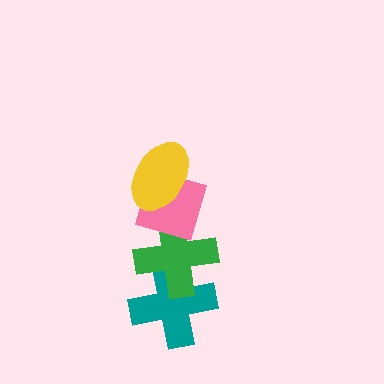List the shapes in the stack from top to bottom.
From top to bottom: the yellow ellipse, the pink diamond, the green cross, the teal cross.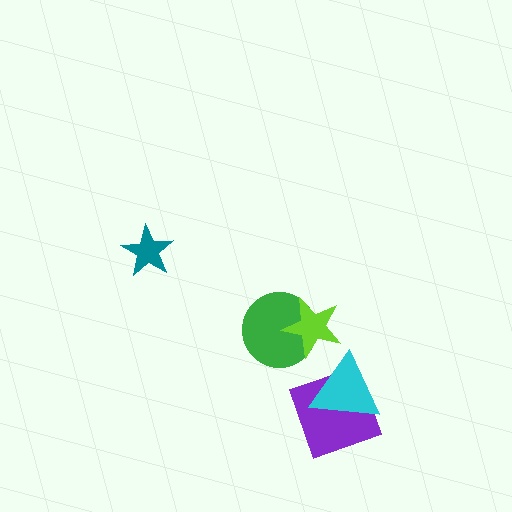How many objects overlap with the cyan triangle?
1 object overlaps with the cyan triangle.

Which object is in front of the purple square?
The cyan triangle is in front of the purple square.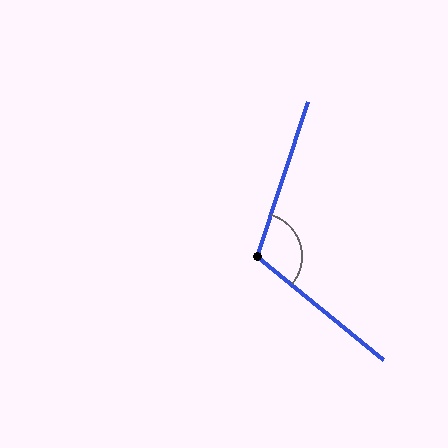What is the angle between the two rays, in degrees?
Approximately 111 degrees.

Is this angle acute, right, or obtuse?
It is obtuse.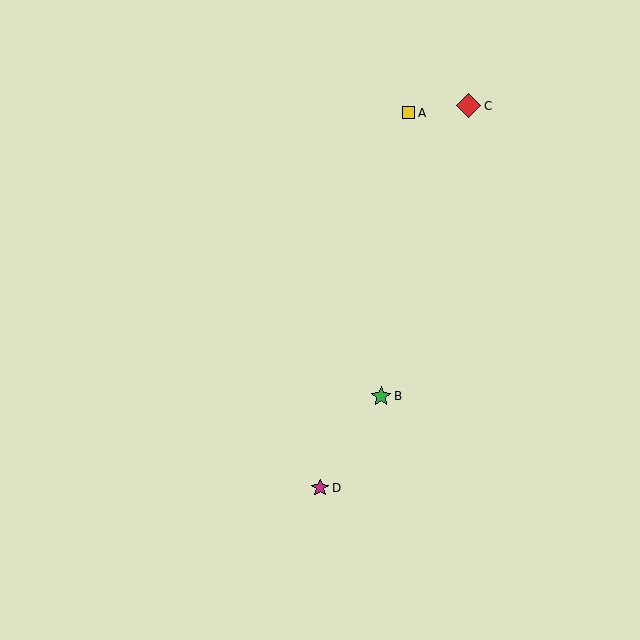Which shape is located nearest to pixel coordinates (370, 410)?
The green star (labeled B) at (381, 396) is nearest to that location.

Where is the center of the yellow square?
The center of the yellow square is at (409, 113).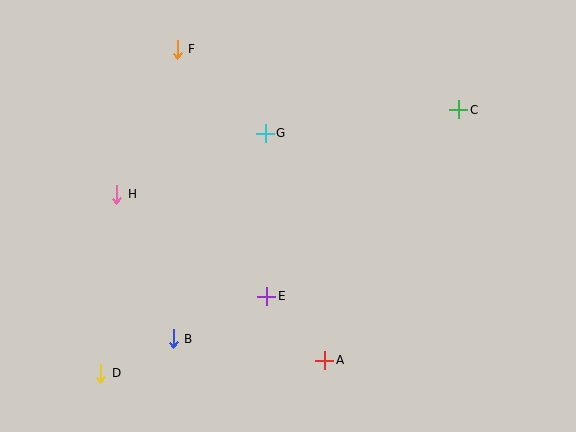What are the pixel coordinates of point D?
Point D is at (101, 373).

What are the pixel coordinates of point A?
Point A is at (325, 360).